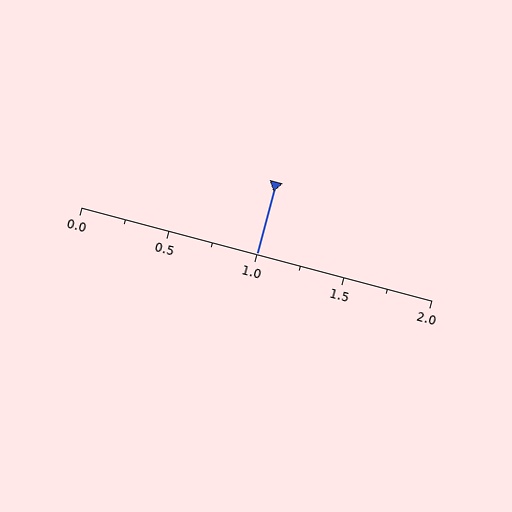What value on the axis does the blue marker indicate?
The marker indicates approximately 1.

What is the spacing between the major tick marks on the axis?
The major ticks are spaced 0.5 apart.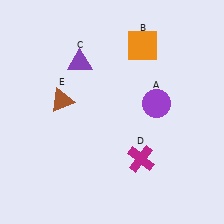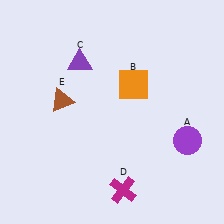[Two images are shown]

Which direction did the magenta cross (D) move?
The magenta cross (D) moved down.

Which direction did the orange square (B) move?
The orange square (B) moved down.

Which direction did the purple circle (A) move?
The purple circle (A) moved down.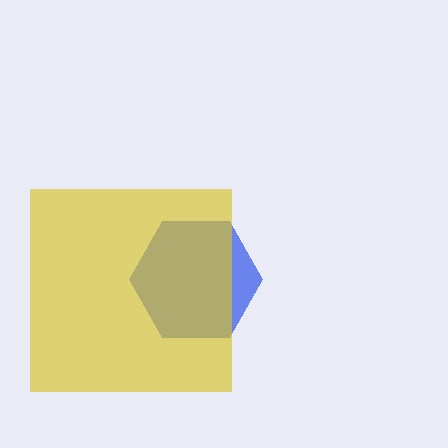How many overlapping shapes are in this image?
There are 2 overlapping shapes in the image.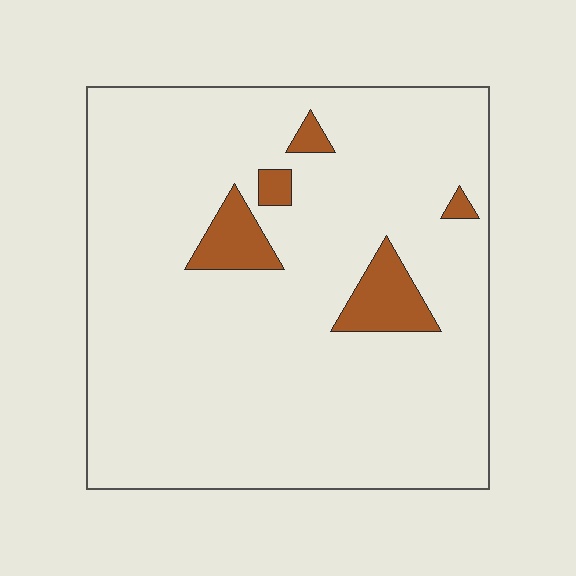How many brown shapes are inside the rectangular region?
5.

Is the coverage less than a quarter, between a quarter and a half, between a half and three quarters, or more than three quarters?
Less than a quarter.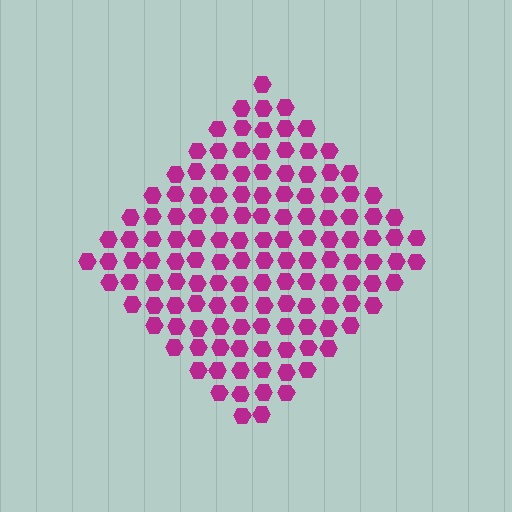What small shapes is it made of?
It is made of small hexagons.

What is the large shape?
The large shape is a diamond.